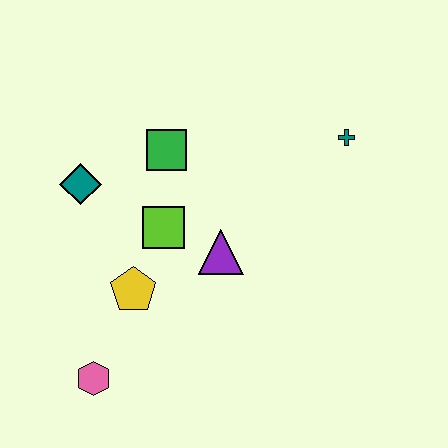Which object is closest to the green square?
The lime square is closest to the green square.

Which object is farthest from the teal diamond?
The teal cross is farthest from the teal diamond.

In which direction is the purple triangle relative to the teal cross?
The purple triangle is to the left of the teal cross.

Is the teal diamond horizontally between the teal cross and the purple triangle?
No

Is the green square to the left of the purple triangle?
Yes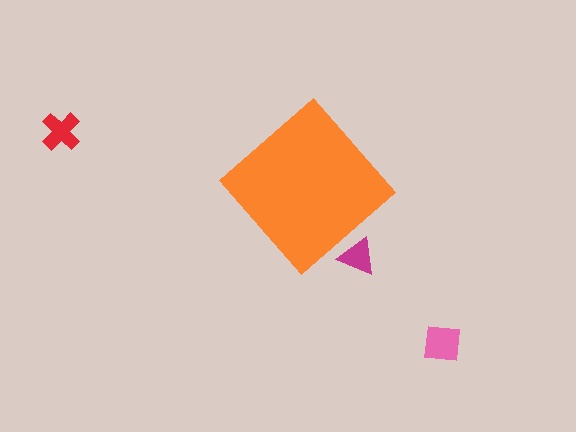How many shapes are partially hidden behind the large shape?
1 shape is partially hidden.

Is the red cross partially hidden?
No, the red cross is fully visible.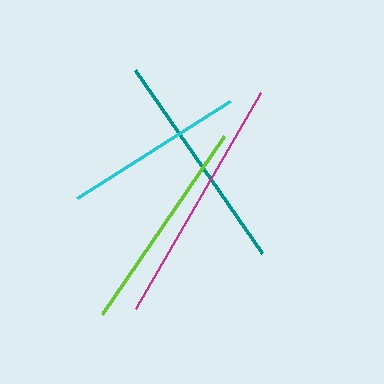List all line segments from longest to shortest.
From longest to shortest: magenta, teal, lime, cyan.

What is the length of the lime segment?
The lime segment is approximately 216 pixels long.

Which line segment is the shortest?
The cyan line is the shortest at approximately 181 pixels.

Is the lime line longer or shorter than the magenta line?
The magenta line is longer than the lime line.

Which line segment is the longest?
The magenta line is the longest at approximately 250 pixels.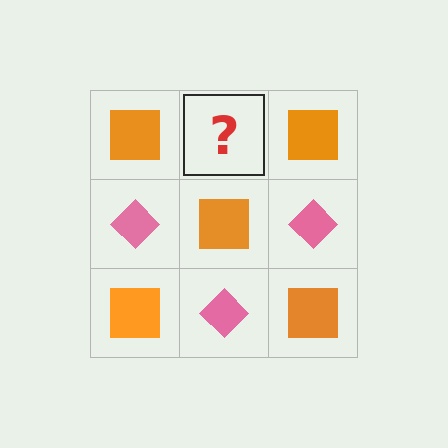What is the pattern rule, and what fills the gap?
The rule is that it alternates orange square and pink diamond in a checkerboard pattern. The gap should be filled with a pink diamond.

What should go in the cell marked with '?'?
The missing cell should contain a pink diamond.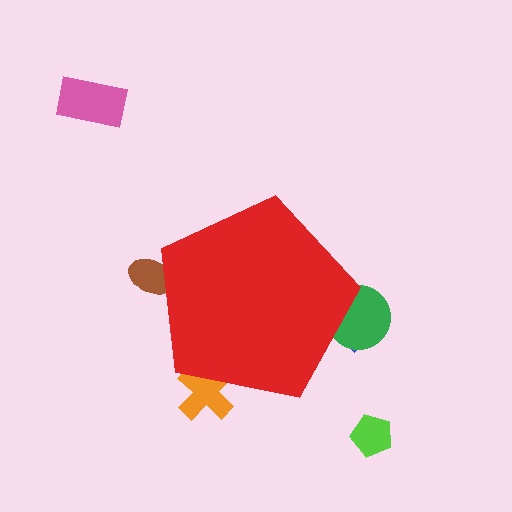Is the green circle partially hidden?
Yes, the green circle is partially hidden behind the red pentagon.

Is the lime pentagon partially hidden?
No, the lime pentagon is fully visible.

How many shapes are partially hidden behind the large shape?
4 shapes are partially hidden.